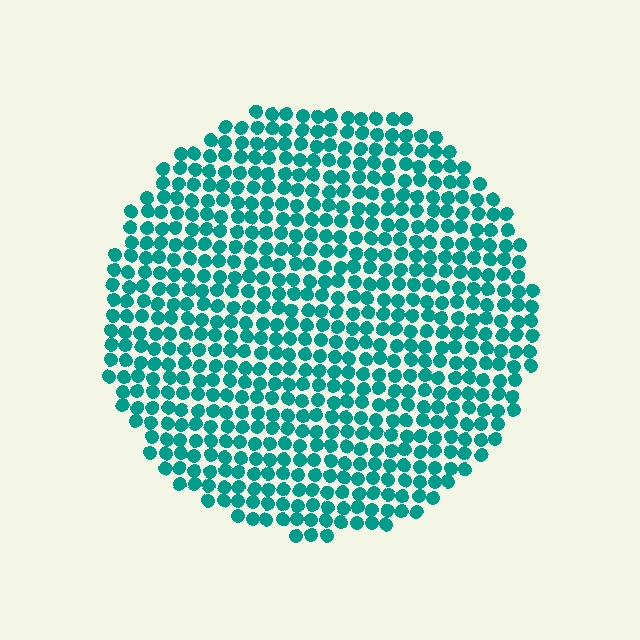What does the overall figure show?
The overall figure shows a circle.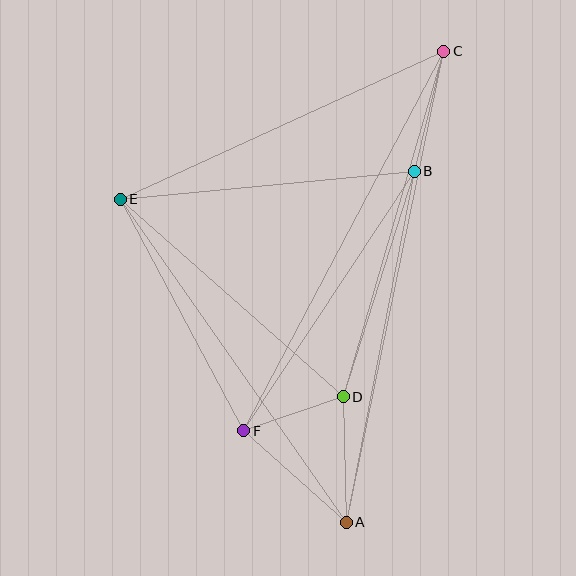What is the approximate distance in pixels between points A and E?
The distance between A and E is approximately 394 pixels.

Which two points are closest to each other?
Points D and F are closest to each other.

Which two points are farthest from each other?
Points A and C are farthest from each other.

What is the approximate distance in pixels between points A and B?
The distance between A and B is approximately 357 pixels.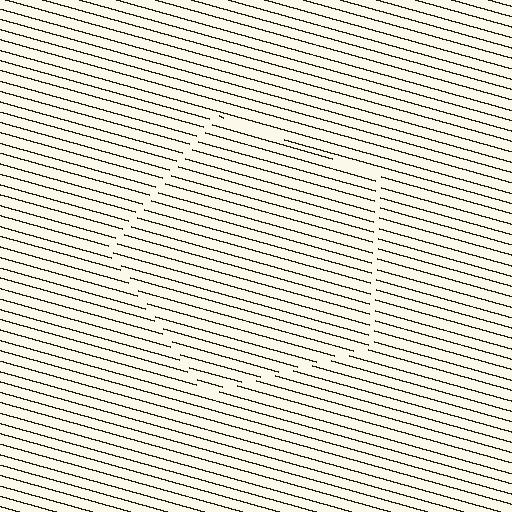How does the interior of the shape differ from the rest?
The interior of the shape contains the same grating, shifted by half a period — the contour is defined by the phase discontinuity where line-ends from the inner and outer gratings abut.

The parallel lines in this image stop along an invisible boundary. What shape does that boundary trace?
An illusory pentagon. The interior of the shape contains the same grating, shifted by half a period — the contour is defined by the phase discontinuity where line-ends from the inner and outer gratings abut.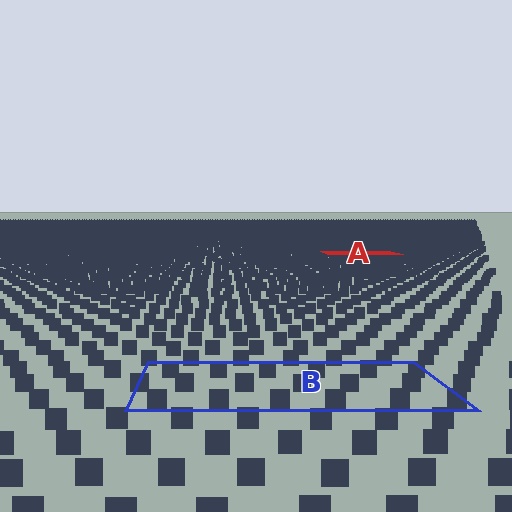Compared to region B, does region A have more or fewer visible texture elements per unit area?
Region A has more texture elements per unit area — they are packed more densely because it is farther away.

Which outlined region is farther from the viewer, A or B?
Region A is farther from the viewer — the texture elements inside it appear smaller and more densely packed.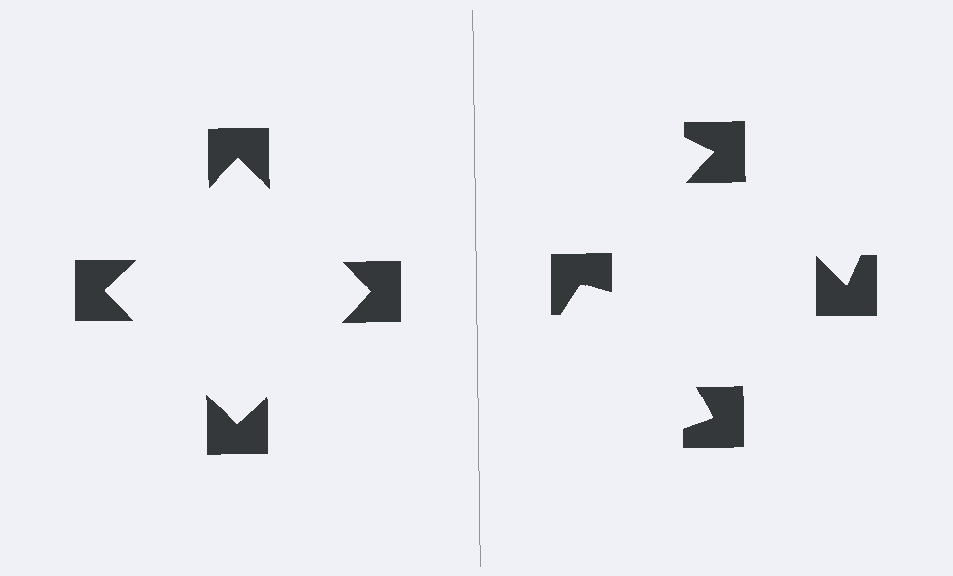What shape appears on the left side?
An illusory square.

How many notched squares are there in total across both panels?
8 — 4 on each side.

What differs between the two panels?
The notched squares are positioned identically on both sides; only the wedge orientations differ. On the left they align to a square; on the right they are misaligned.